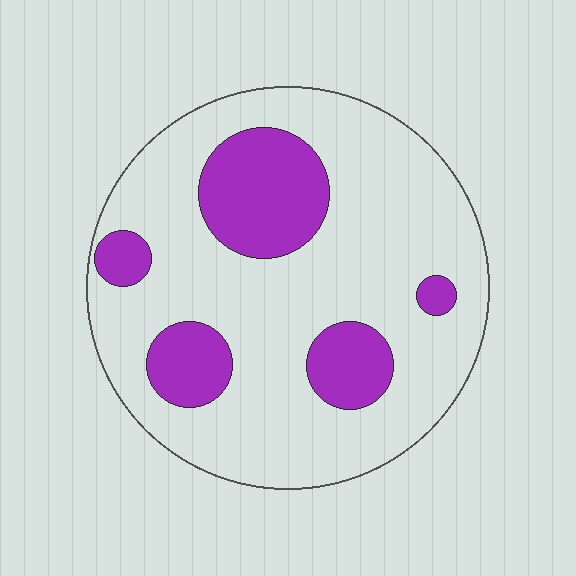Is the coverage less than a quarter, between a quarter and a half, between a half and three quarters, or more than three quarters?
Less than a quarter.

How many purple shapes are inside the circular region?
5.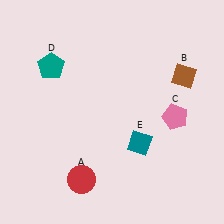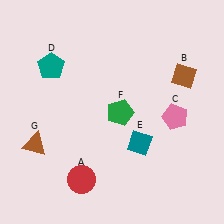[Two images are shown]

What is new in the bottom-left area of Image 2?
A brown triangle (G) was added in the bottom-left area of Image 2.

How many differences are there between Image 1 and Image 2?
There are 2 differences between the two images.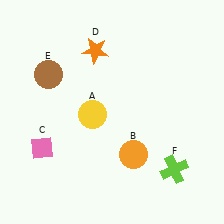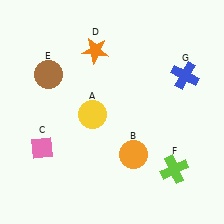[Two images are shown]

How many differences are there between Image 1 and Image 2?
There is 1 difference between the two images.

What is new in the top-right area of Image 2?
A blue cross (G) was added in the top-right area of Image 2.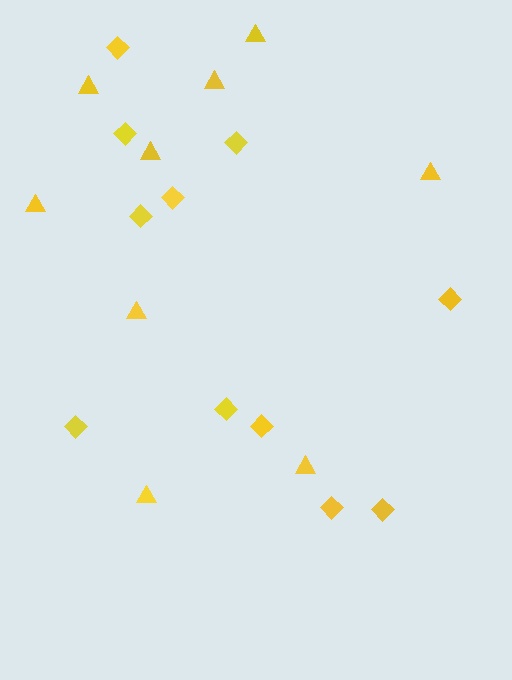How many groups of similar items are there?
There are 2 groups: one group of triangles (9) and one group of diamonds (11).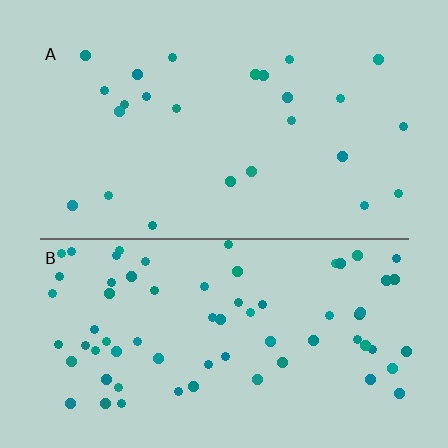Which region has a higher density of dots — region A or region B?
B (the bottom).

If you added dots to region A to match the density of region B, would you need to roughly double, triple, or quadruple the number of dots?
Approximately triple.